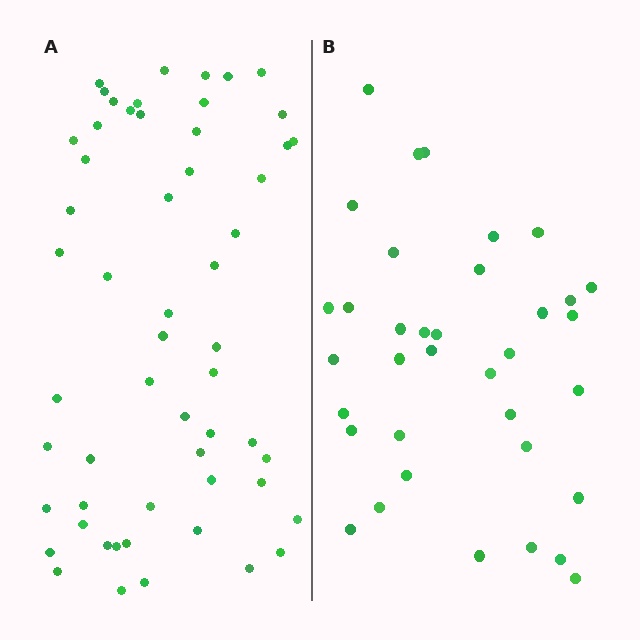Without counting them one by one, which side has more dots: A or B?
Region A (the left region) has more dots.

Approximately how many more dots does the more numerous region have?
Region A has approximately 20 more dots than region B.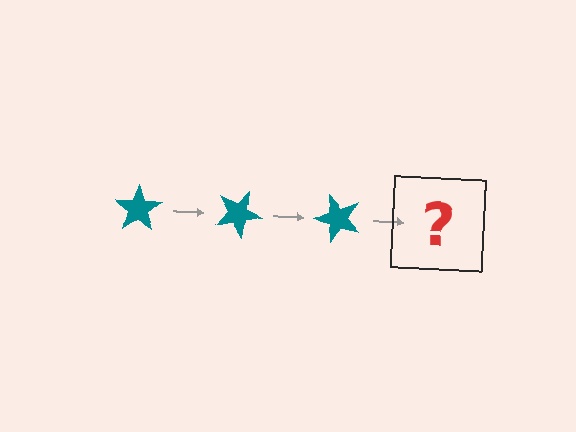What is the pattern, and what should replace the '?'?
The pattern is that the star rotates 25 degrees each step. The '?' should be a teal star rotated 75 degrees.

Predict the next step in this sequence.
The next step is a teal star rotated 75 degrees.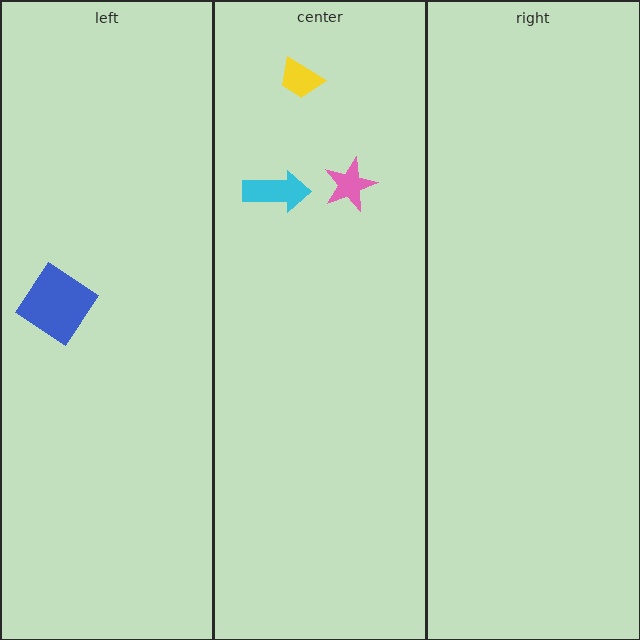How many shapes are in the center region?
3.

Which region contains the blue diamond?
The left region.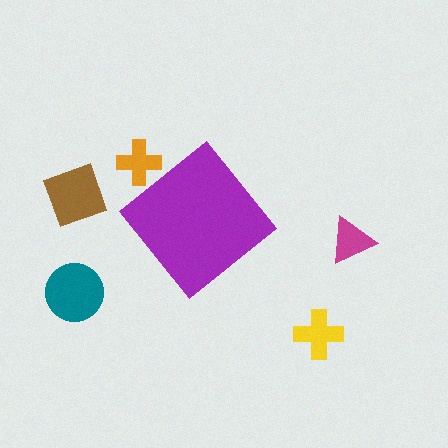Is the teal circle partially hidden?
No, the teal circle is fully visible.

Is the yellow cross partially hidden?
No, the yellow cross is fully visible.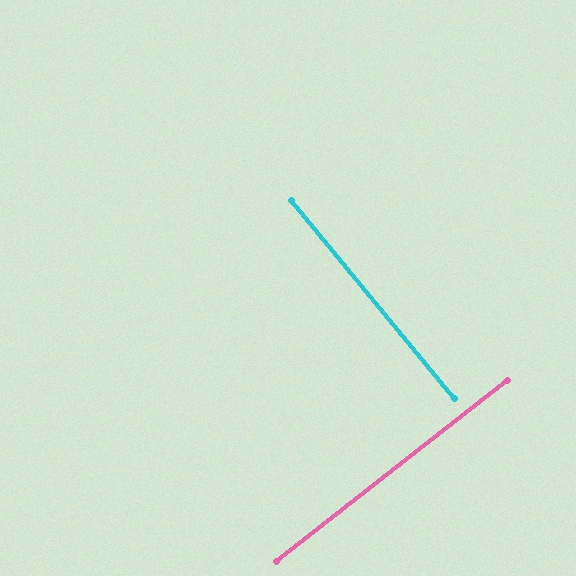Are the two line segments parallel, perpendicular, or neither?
Perpendicular — they meet at approximately 89°.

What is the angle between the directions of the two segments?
Approximately 89 degrees.